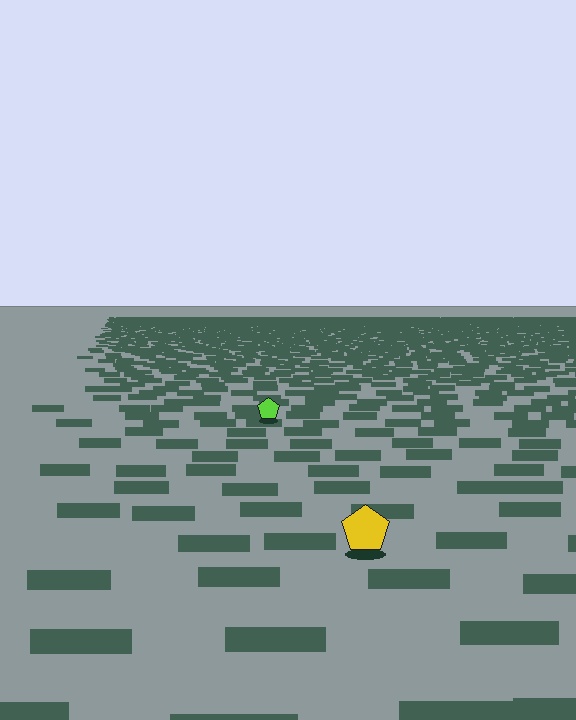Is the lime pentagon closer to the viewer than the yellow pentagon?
No. The yellow pentagon is closer — you can tell from the texture gradient: the ground texture is coarser near it.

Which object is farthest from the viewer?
The lime pentagon is farthest from the viewer. It appears smaller and the ground texture around it is denser.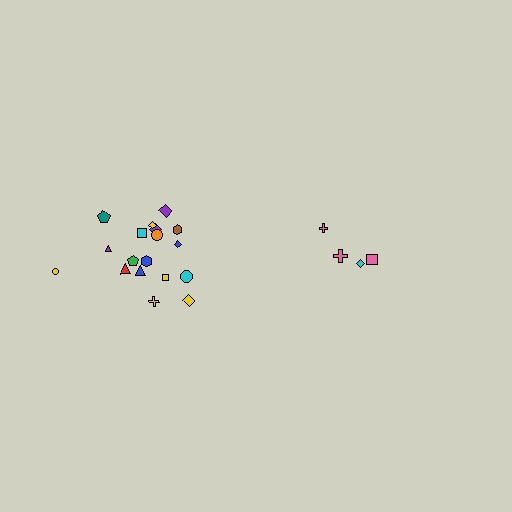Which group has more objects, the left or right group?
The left group.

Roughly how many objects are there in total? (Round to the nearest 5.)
Roughly 20 objects in total.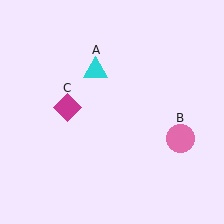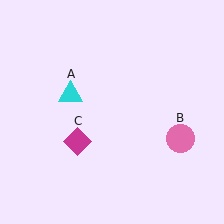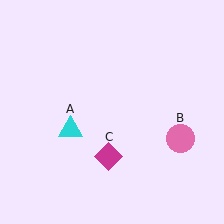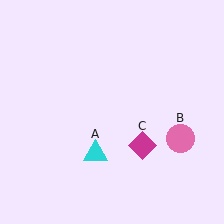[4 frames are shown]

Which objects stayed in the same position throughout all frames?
Pink circle (object B) remained stationary.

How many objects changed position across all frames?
2 objects changed position: cyan triangle (object A), magenta diamond (object C).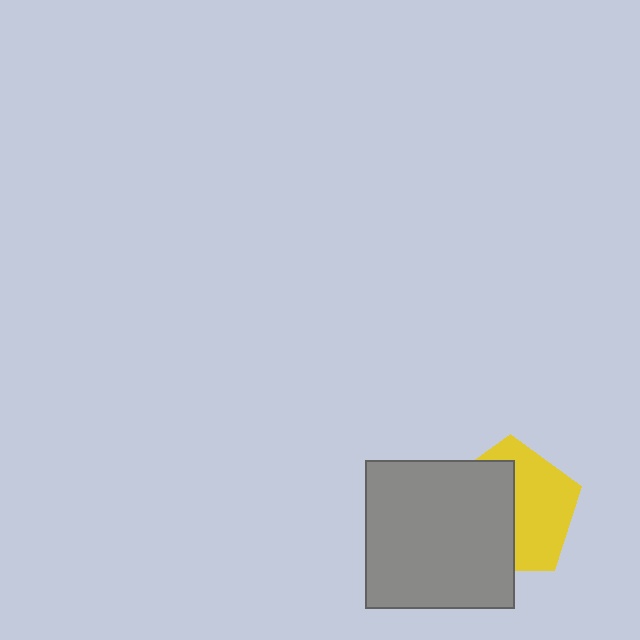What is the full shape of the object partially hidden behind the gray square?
The partially hidden object is a yellow pentagon.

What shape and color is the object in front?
The object in front is a gray square.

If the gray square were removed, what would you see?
You would see the complete yellow pentagon.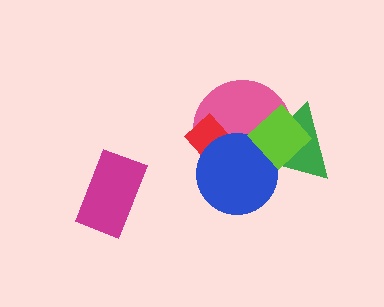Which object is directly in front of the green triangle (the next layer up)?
The pink circle is directly in front of the green triangle.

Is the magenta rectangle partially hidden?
No, no other shape covers it.